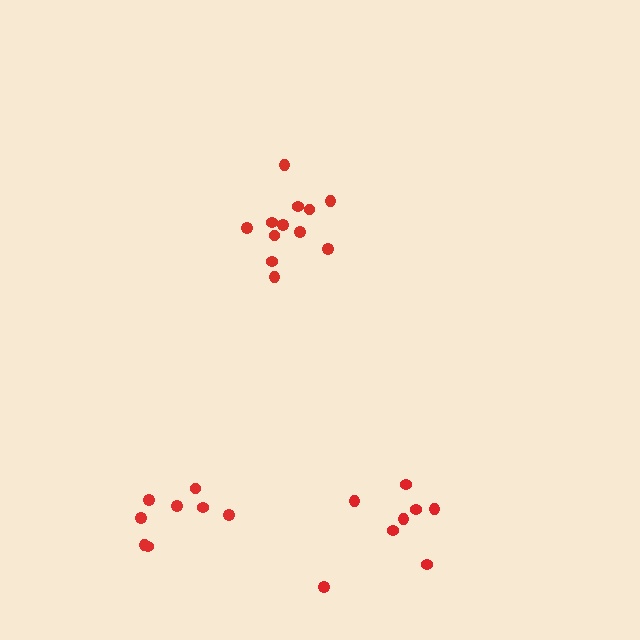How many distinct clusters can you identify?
There are 3 distinct clusters.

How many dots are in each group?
Group 1: 8 dots, Group 2: 8 dots, Group 3: 12 dots (28 total).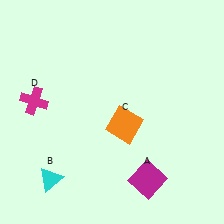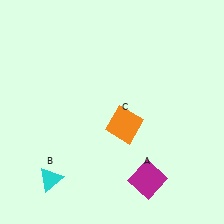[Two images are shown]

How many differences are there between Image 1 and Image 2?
There is 1 difference between the two images.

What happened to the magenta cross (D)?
The magenta cross (D) was removed in Image 2. It was in the top-left area of Image 1.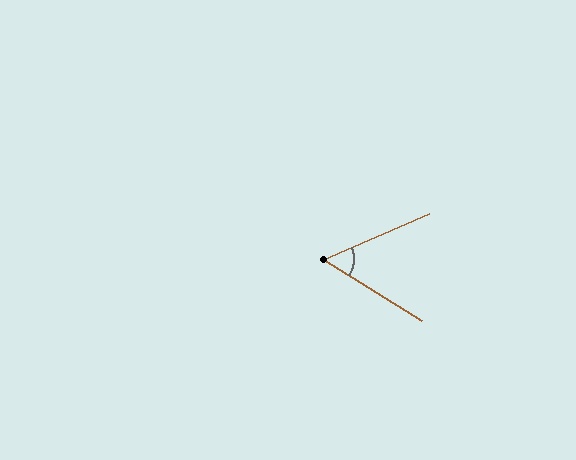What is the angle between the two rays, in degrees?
Approximately 55 degrees.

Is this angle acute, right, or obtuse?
It is acute.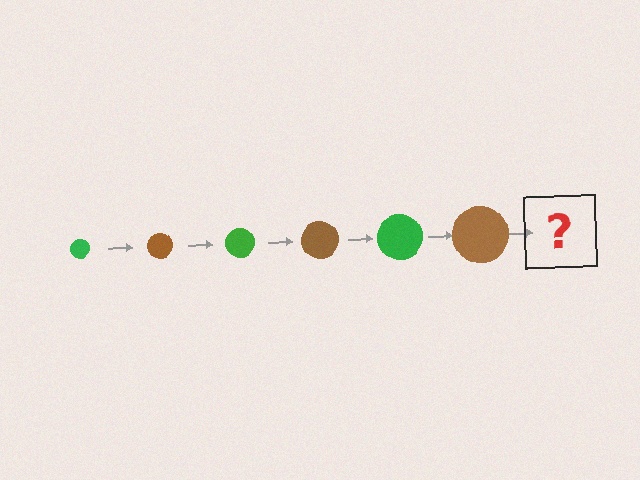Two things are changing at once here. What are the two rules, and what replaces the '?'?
The two rules are that the circle grows larger each step and the color cycles through green and brown. The '?' should be a green circle, larger than the previous one.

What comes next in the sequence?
The next element should be a green circle, larger than the previous one.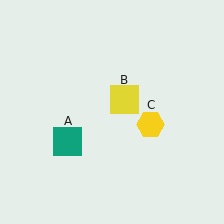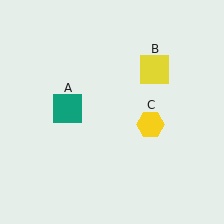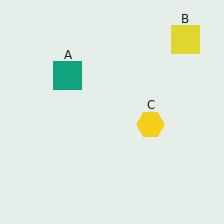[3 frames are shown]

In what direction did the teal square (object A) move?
The teal square (object A) moved up.